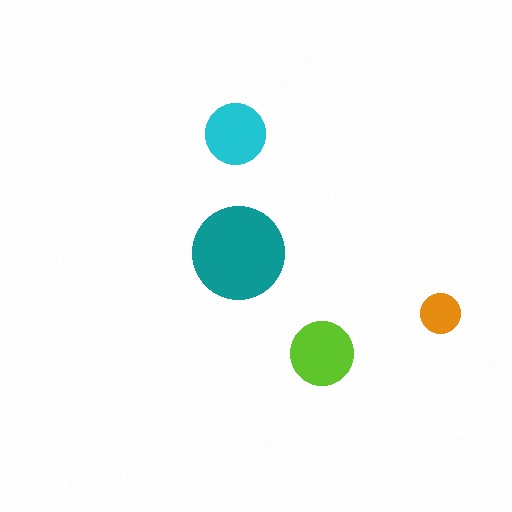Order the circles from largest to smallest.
the teal one, the lime one, the cyan one, the orange one.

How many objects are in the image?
There are 4 objects in the image.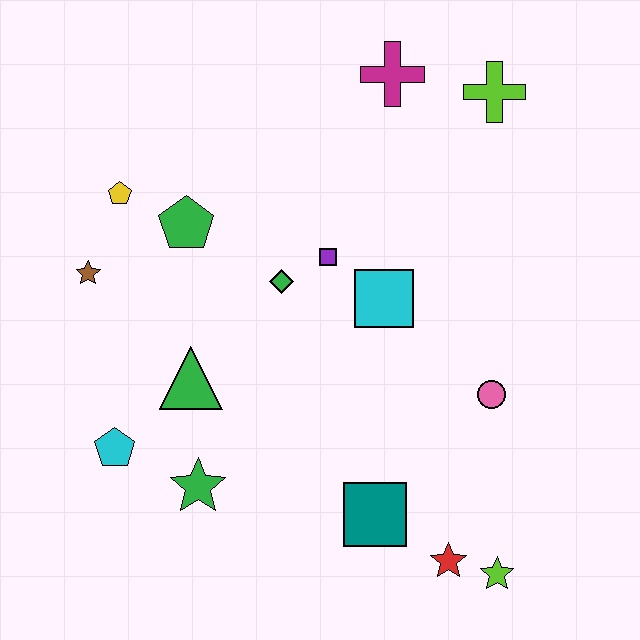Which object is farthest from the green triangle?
The lime cross is farthest from the green triangle.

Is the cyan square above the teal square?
Yes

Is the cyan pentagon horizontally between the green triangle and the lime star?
No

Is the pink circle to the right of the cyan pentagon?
Yes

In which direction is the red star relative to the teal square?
The red star is to the right of the teal square.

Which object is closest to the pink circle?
The cyan square is closest to the pink circle.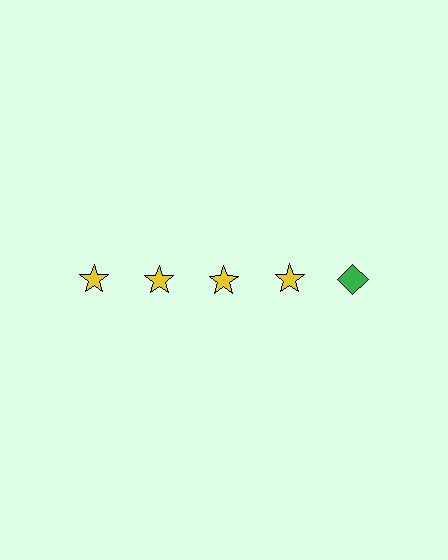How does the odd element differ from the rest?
It differs in both color (green instead of yellow) and shape (diamond instead of star).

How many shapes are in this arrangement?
There are 5 shapes arranged in a grid pattern.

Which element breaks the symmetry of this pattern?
The green diamond in the top row, rightmost column breaks the symmetry. All other shapes are yellow stars.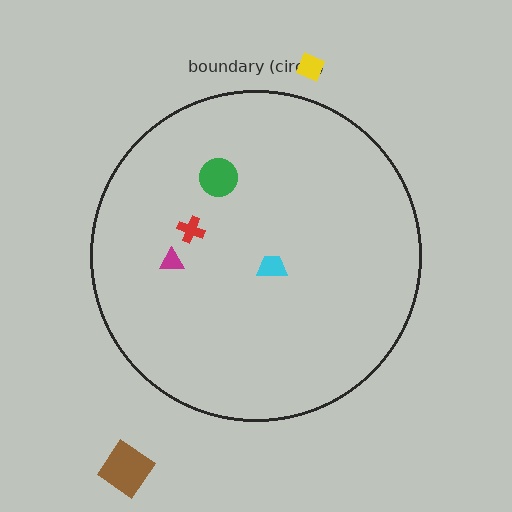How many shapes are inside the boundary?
4 inside, 2 outside.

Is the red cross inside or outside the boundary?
Inside.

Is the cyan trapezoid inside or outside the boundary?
Inside.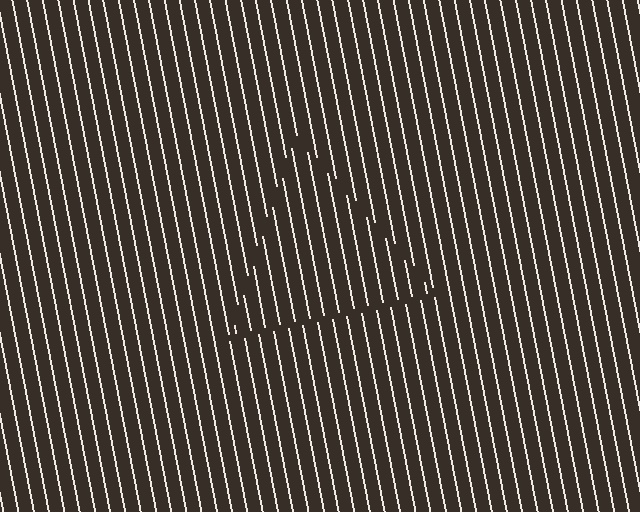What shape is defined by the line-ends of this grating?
An illusory triangle. The interior of the shape contains the same grating, shifted by half a period — the contour is defined by the phase discontinuity where line-ends from the inner and outer gratings abut.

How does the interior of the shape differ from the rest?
The interior of the shape contains the same grating, shifted by half a period — the contour is defined by the phase discontinuity where line-ends from the inner and outer gratings abut.